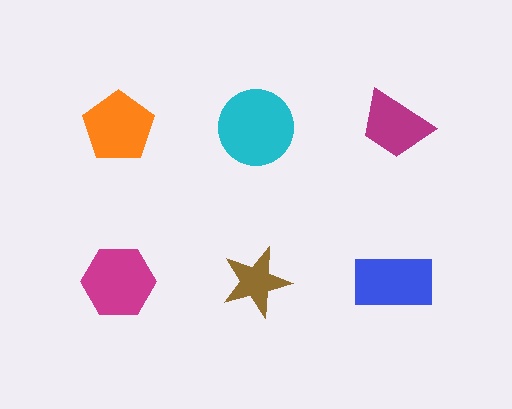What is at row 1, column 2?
A cyan circle.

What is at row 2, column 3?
A blue rectangle.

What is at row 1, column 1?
An orange pentagon.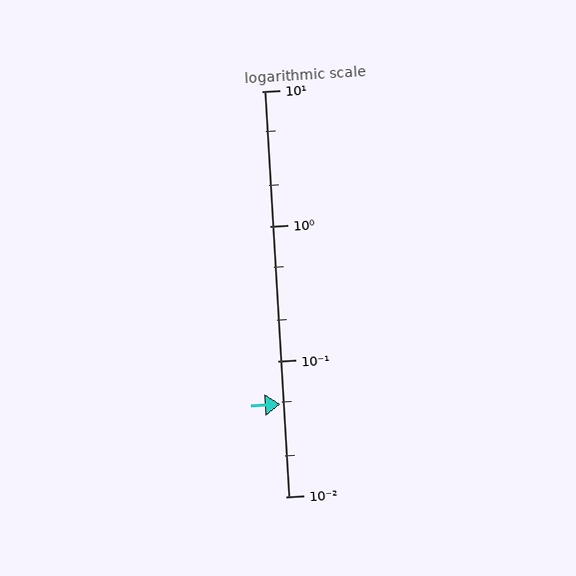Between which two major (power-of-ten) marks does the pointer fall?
The pointer is between 0.01 and 0.1.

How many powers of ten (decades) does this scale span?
The scale spans 3 decades, from 0.01 to 10.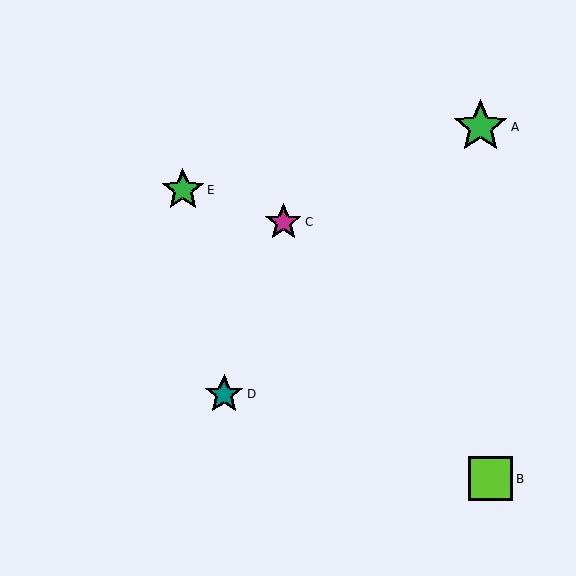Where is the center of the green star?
The center of the green star is at (480, 127).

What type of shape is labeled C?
Shape C is a magenta star.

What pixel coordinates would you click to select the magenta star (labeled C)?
Click at (283, 222) to select the magenta star C.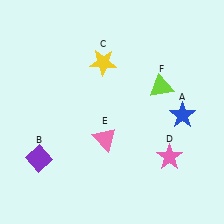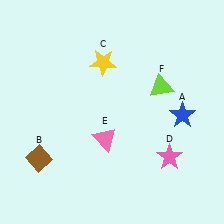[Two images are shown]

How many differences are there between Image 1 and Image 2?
There is 1 difference between the two images.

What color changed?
The diamond (B) changed from purple in Image 1 to brown in Image 2.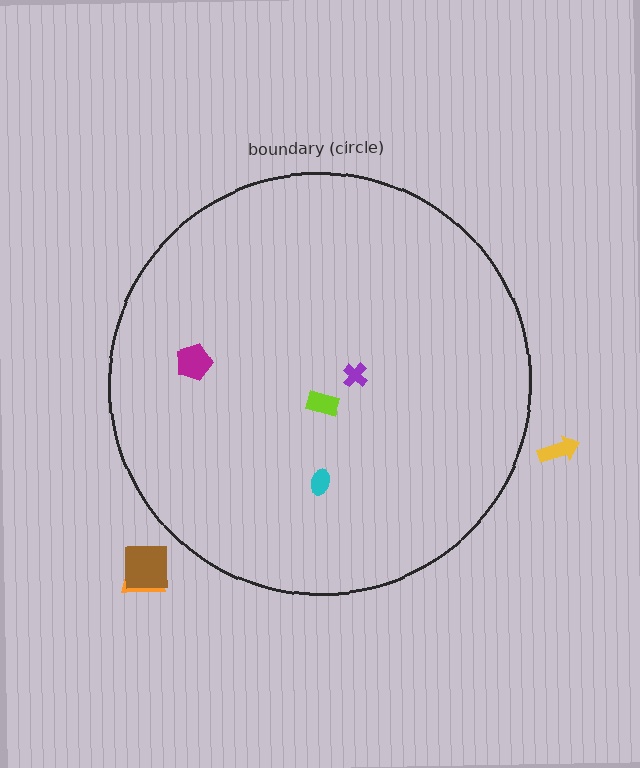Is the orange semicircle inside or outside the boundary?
Outside.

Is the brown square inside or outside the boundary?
Outside.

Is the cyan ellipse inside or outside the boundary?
Inside.